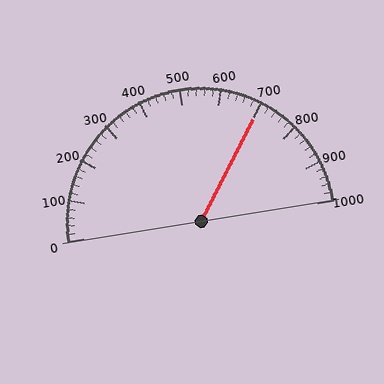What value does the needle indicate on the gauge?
The needle indicates approximately 700.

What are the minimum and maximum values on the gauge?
The gauge ranges from 0 to 1000.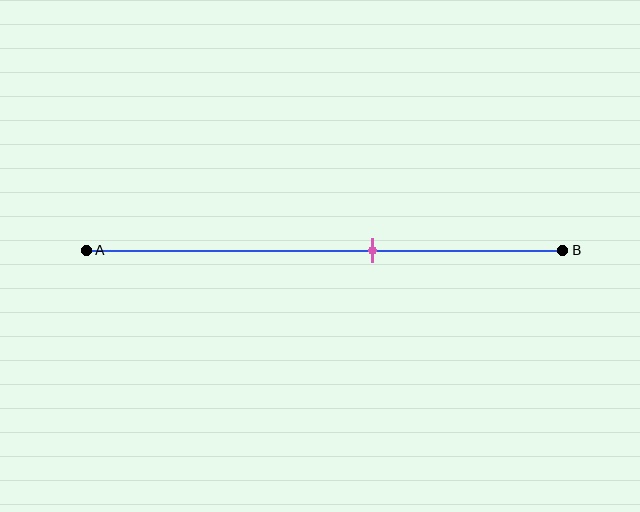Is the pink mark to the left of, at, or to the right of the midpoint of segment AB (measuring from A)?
The pink mark is to the right of the midpoint of segment AB.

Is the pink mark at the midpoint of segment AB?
No, the mark is at about 60% from A, not at the 50% midpoint.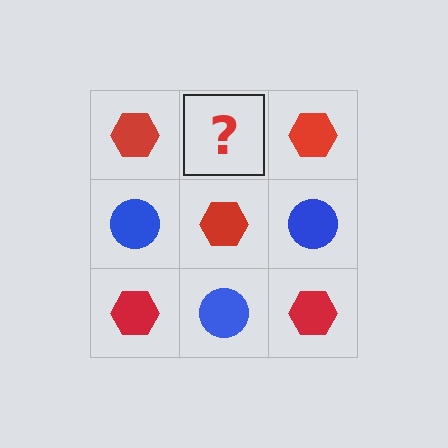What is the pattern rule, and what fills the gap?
The rule is that it alternates red hexagon and blue circle in a checkerboard pattern. The gap should be filled with a blue circle.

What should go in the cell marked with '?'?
The missing cell should contain a blue circle.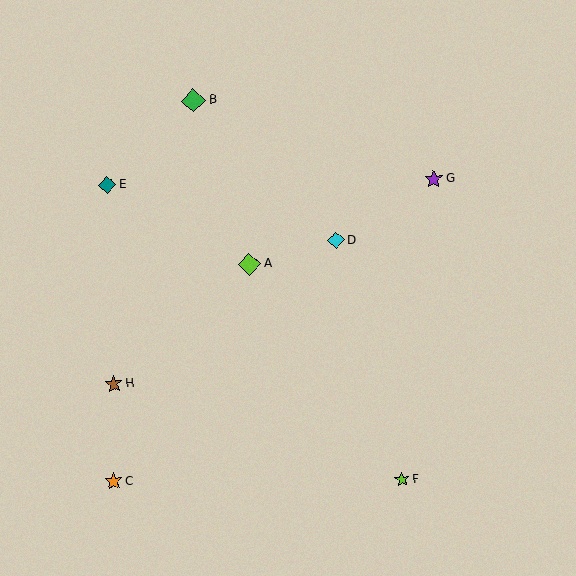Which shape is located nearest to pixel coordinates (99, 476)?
The orange star (labeled C) at (114, 481) is nearest to that location.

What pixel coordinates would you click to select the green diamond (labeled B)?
Click at (194, 100) to select the green diamond B.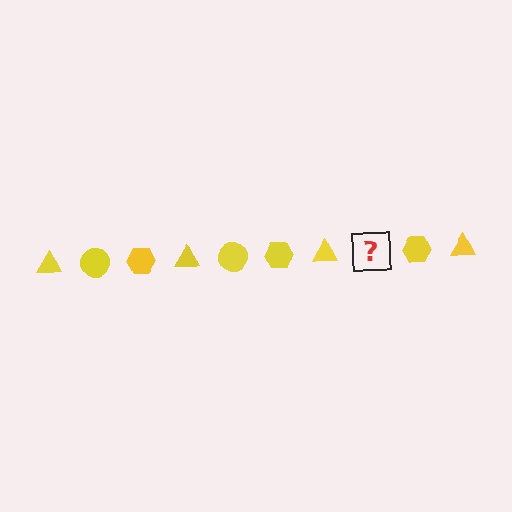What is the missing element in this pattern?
The missing element is a yellow circle.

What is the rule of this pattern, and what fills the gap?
The rule is that the pattern cycles through triangle, circle, hexagon shapes in yellow. The gap should be filled with a yellow circle.